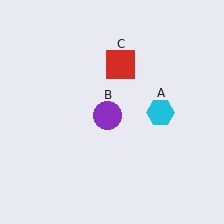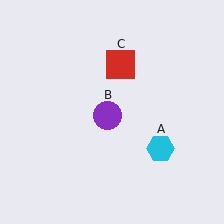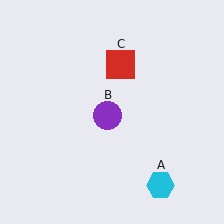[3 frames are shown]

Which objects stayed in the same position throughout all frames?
Purple circle (object B) and red square (object C) remained stationary.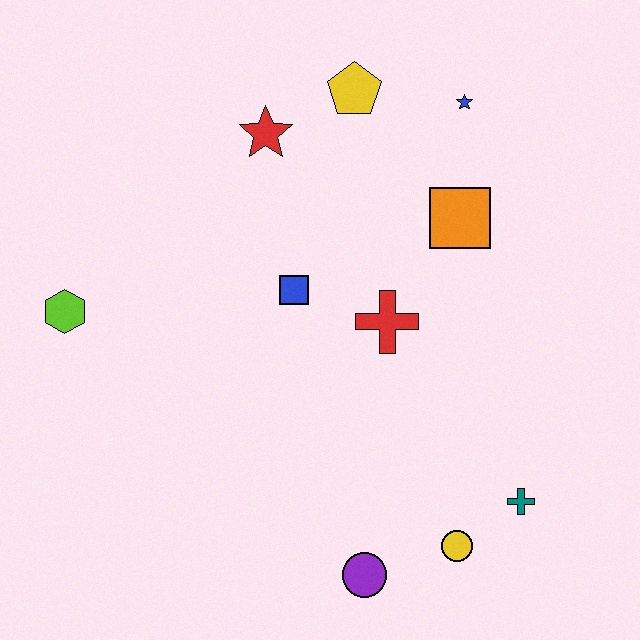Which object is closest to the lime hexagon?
The blue square is closest to the lime hexagon.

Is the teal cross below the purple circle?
No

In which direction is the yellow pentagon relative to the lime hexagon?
The yellow pentagon is to the right of the lime hexagon.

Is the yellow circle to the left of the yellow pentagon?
No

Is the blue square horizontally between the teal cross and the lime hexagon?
Yes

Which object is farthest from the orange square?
The lime hexagon is farthest from the orange square.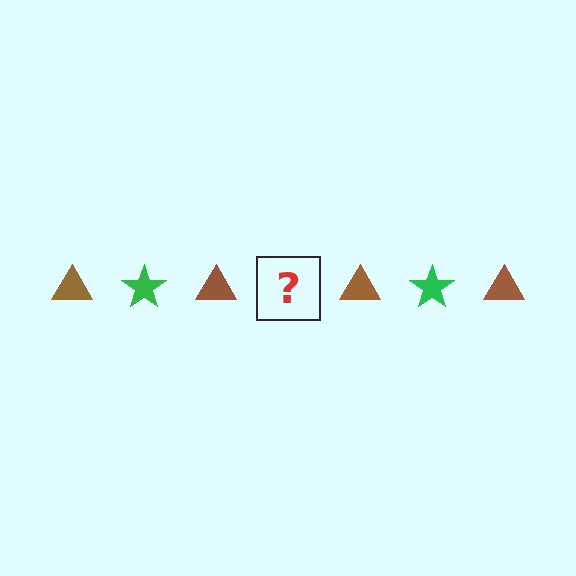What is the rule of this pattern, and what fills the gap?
The rule is that the pattern alternates between brown triangle and green star. The gap should be filled with a green star.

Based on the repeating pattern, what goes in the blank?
The blank should be a green star.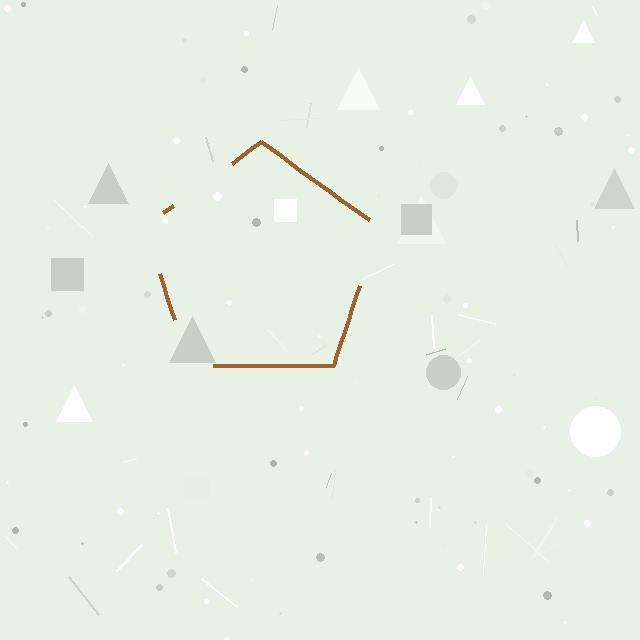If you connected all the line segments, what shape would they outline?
They would outline a pentagon.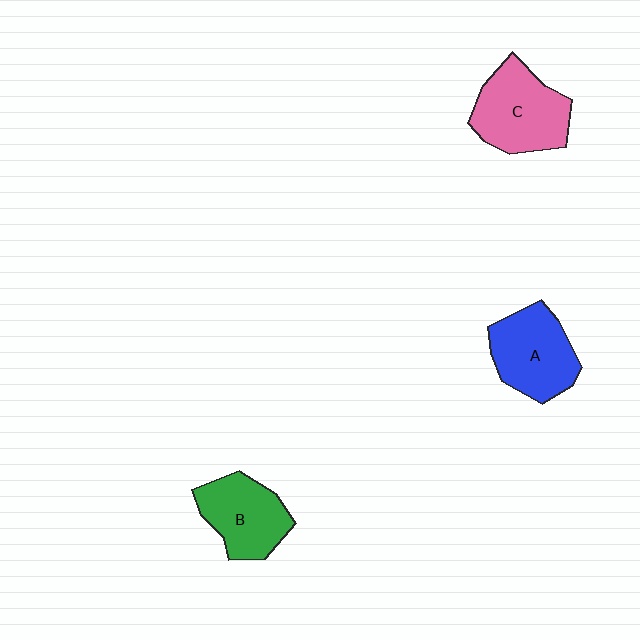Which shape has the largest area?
Shape C (pink).